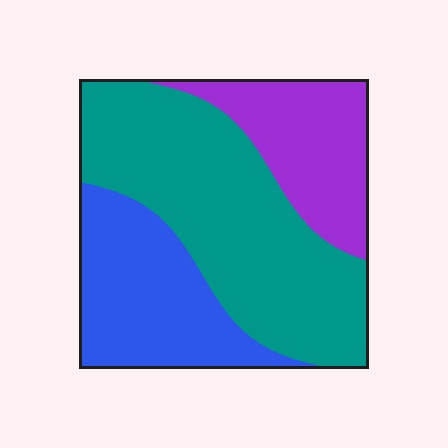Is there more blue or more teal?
Teal.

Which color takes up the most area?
Teal, at roughly 50%.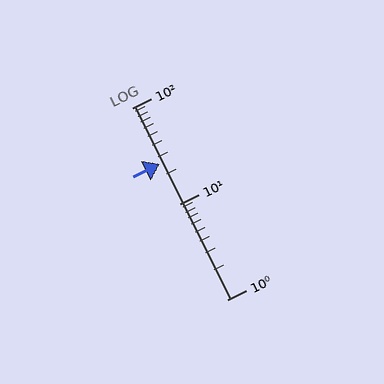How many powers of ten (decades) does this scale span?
The scale spans 2 decades, from 1 to 100.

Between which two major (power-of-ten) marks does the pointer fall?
The pointer is between 10 and 100.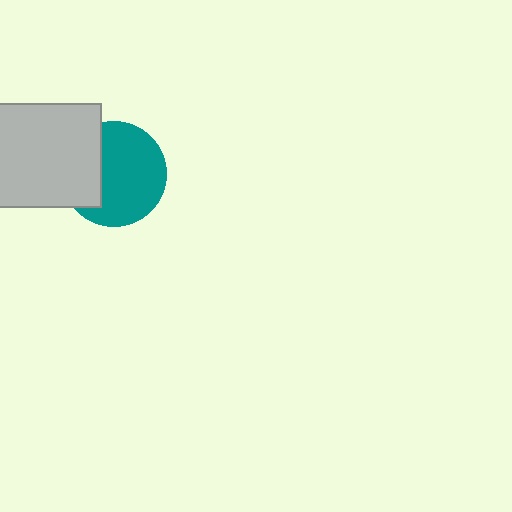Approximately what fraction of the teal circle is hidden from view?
Roughly 31% of the teal circle is hidden behind the light gray rectangle.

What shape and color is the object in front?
The object in front is a light gray rectangle.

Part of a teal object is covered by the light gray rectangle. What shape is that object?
It is a circle.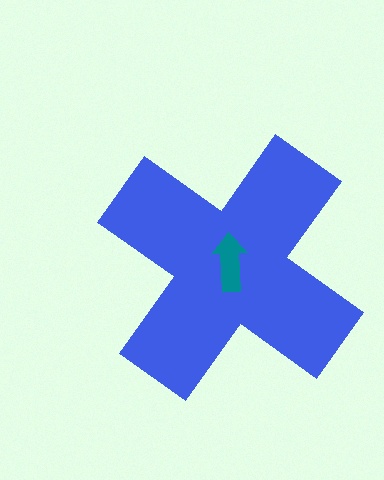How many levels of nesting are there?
2.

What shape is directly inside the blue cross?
The teal arrow.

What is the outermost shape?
The blue cross.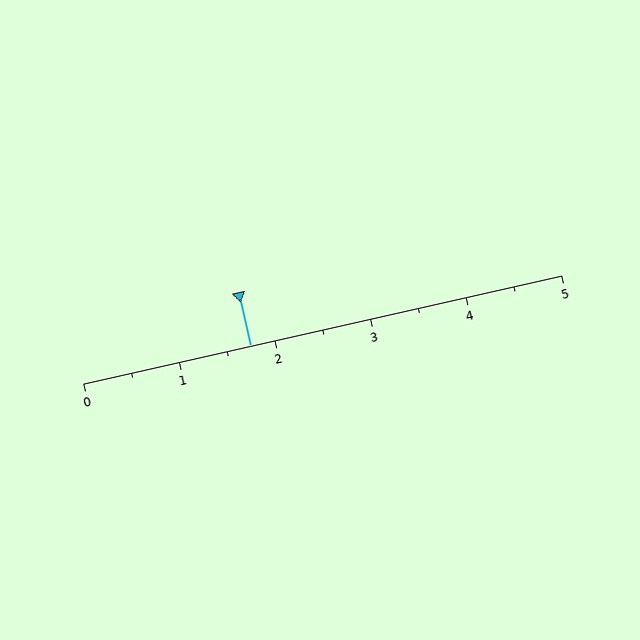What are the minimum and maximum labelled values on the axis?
The axis runs from 0 to 5.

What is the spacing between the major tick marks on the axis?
The major ticks are spaced 1 apart.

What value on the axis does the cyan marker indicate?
The marker indicates approximately 1.8.